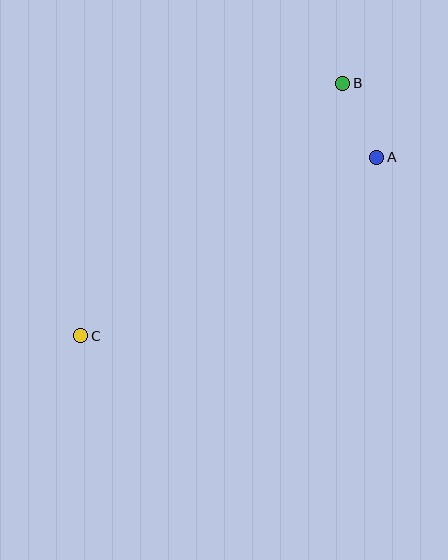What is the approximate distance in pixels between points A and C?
The distance between A and C is approximately 346 pixels.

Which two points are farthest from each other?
Points B and C are farthest from each other.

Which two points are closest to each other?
Points A and B are closest to each other.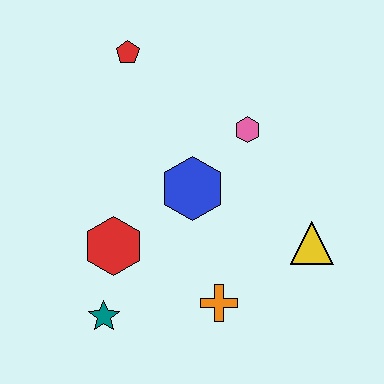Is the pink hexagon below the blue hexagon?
No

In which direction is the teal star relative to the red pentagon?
The teal star is below the red pentagon.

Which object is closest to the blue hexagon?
The pink hexagon is closest to the blue hexagon.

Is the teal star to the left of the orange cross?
Yes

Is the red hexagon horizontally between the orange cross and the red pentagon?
No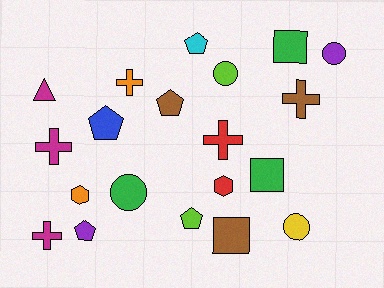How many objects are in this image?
There are 20 objects.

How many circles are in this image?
There are 4 circles.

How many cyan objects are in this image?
There is 1 cyan object.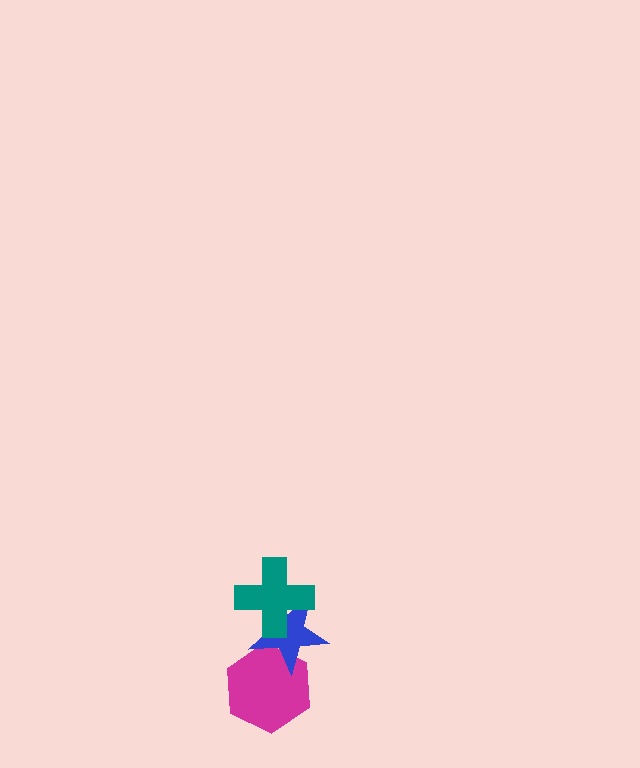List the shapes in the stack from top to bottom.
From top to bottom: the teal cross, the blue star, the magenta hexagon.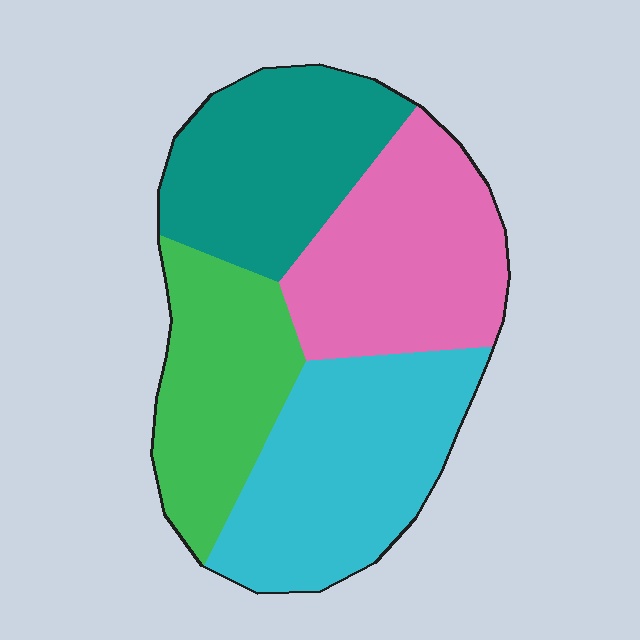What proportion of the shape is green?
Green takes up about one fifth (1/5) of the shape.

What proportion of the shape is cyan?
Cyan covers roughly 30% of the shape.